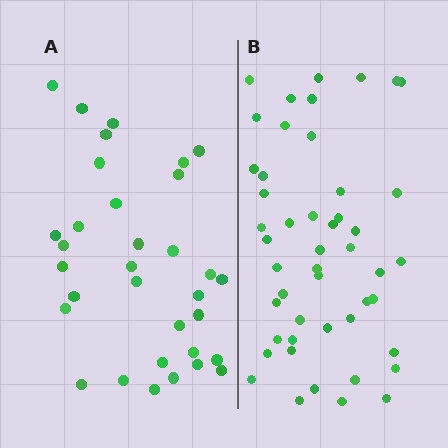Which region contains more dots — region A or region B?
Region B (the right region) has more dots.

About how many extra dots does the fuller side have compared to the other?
Region B has approximately 15 more dots than region A.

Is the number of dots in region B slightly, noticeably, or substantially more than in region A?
Region B has substantially more. The ratio is roughly 1.5 to 1.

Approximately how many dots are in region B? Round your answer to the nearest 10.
About 50 dots. (The exact count is 48, which rounds to 50.)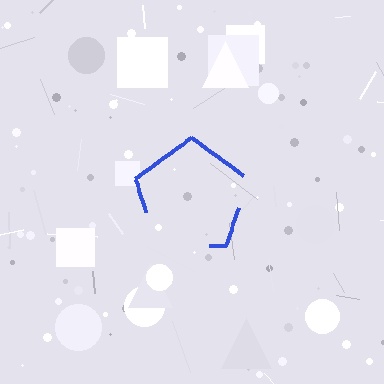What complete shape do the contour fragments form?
The contour fragments form a pentagon.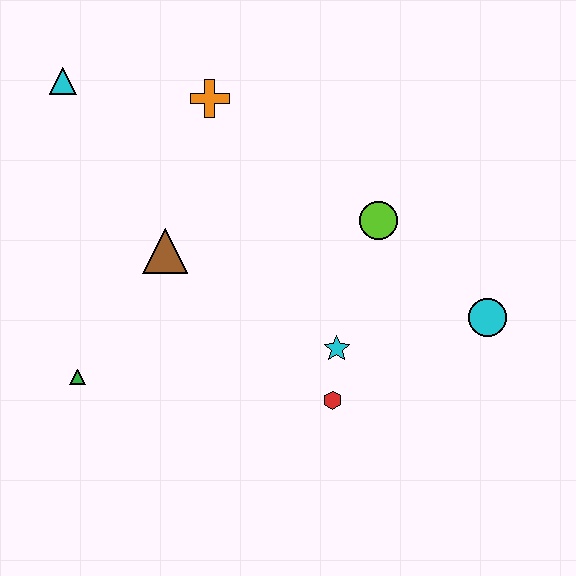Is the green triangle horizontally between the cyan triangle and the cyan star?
Yes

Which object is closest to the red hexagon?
The cyan star is closest to the red hexagon.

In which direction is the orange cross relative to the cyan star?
The orange cross is above the cyan star.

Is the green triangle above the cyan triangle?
No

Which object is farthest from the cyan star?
The cyan triangle is farthest from the cyan star.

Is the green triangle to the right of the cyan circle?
No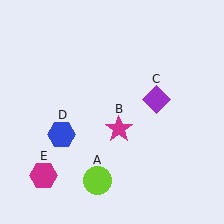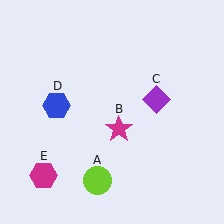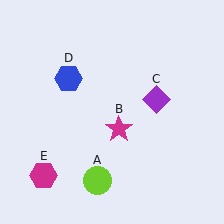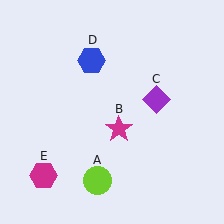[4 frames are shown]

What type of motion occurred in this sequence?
The blue hexagon (object D) rotated clockwise around the center of the scene.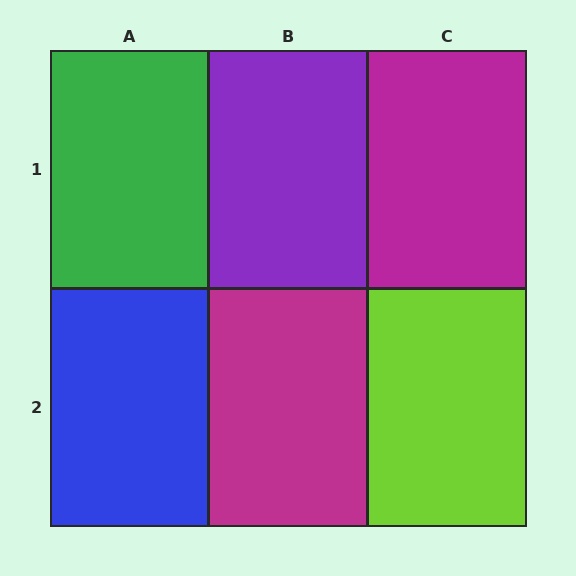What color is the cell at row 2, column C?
Lime.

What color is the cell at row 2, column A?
Blue.